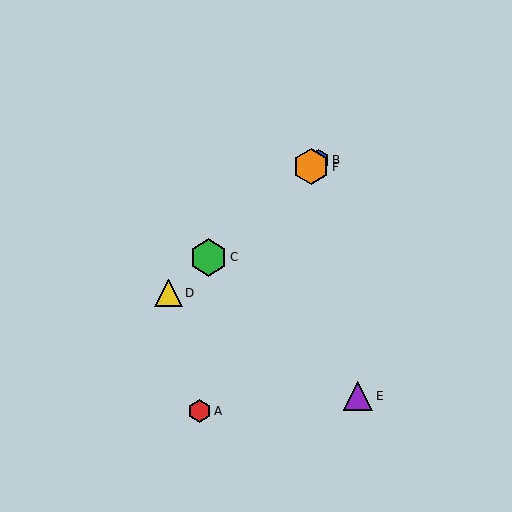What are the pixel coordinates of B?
Object B is at (319, 160).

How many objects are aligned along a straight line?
4 objects (B, C, D, F) are aligned along a straight line.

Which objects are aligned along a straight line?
Objects B, C, D, F are aligned along a straight line.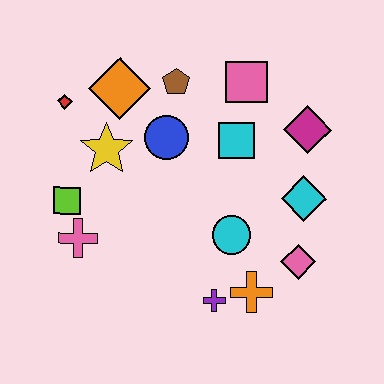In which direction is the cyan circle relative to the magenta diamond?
The cyan circle is below the magenta diamond.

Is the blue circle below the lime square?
No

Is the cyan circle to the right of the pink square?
No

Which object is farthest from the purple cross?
The red diamond is farthest from the purple cross.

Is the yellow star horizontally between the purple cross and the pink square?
No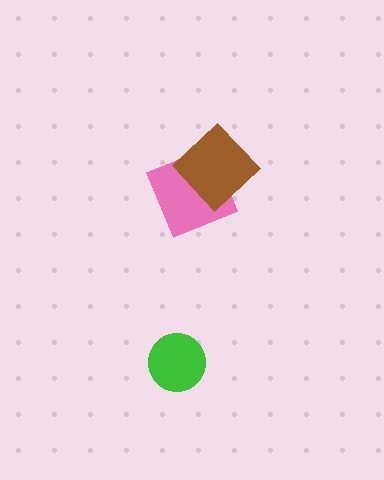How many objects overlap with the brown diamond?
1 object overlaps with the brown diamond.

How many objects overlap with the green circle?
0 objects overlap with the green circle.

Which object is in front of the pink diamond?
The brown diamond is in front of the pink diamond.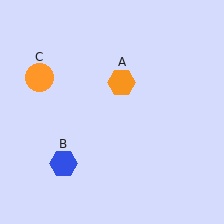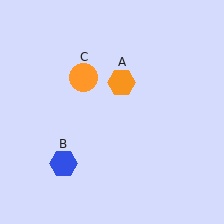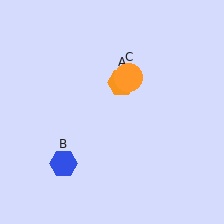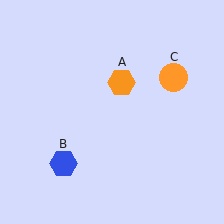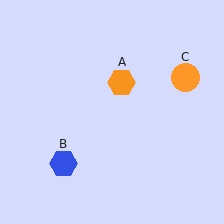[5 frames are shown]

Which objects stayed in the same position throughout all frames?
Orange hexagon (object A) and blue hexagon (object B) remained stationary.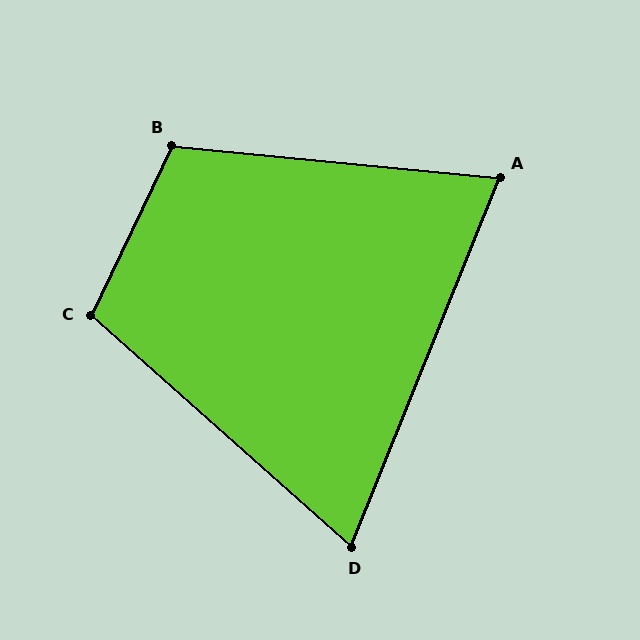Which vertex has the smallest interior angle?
D, at approximately 70 degrees.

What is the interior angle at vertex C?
Approximately 106 degrees (obtuse).